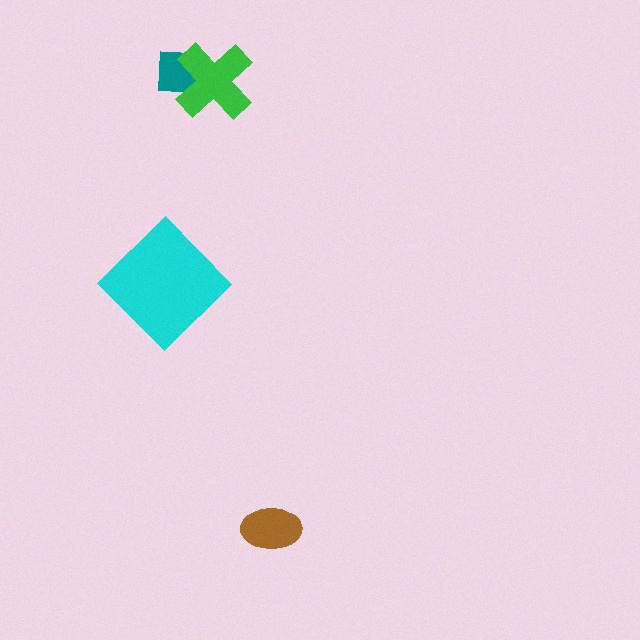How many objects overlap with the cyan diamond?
0 objects overlap with the cyan diamond.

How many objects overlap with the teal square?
1 object overlaps with the teal square.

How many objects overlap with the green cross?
1 object overlaps with the green cross.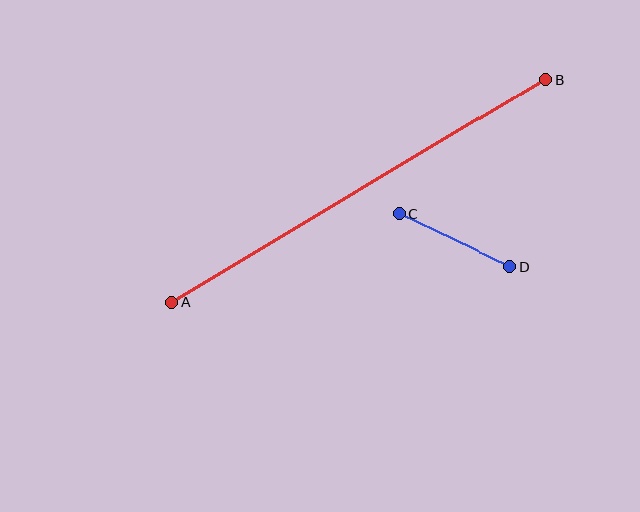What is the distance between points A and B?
The distance is approximately 435 pixels.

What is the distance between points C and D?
The distance is approximately 122 pixels.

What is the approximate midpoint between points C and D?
The midpoint is at approximately (455, 240) pixels.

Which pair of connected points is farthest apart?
Points A and B are farthest apart.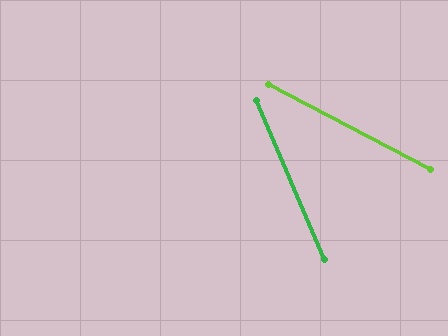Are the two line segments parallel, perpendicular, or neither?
Neither parallel nor perpendicular — they differ by about 39°.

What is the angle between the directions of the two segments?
Approximately 39 degrees.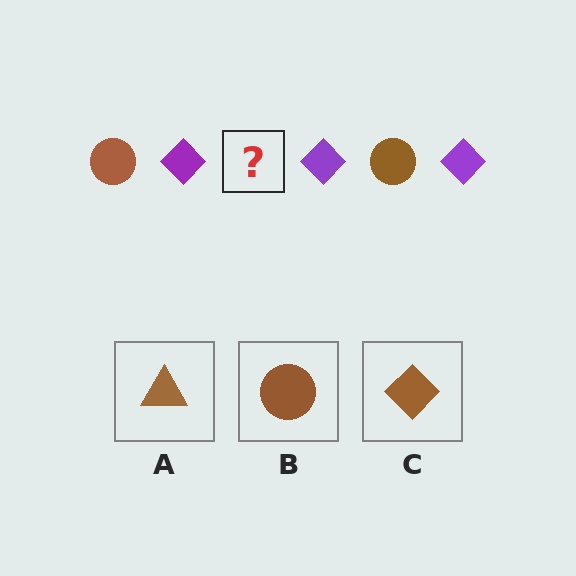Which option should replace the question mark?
Option B.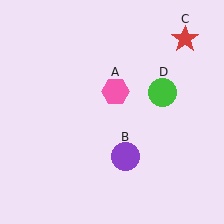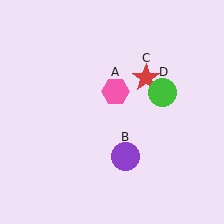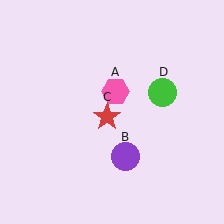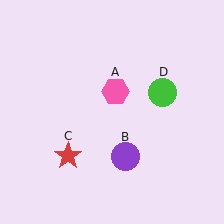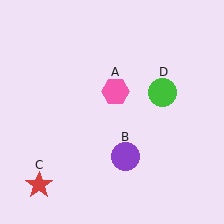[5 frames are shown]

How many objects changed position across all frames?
1 object changed position: red star (object C).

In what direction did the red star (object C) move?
The red star (object C) moved down and to the left.